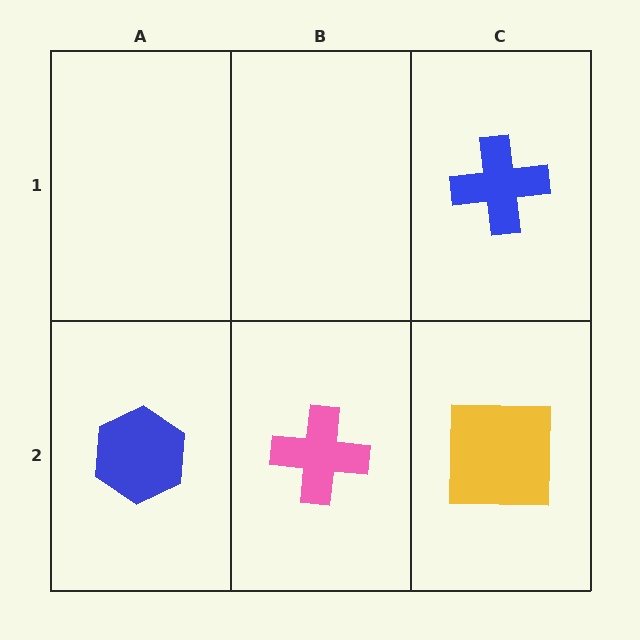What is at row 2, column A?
A blue hexagon.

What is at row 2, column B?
A pink cross.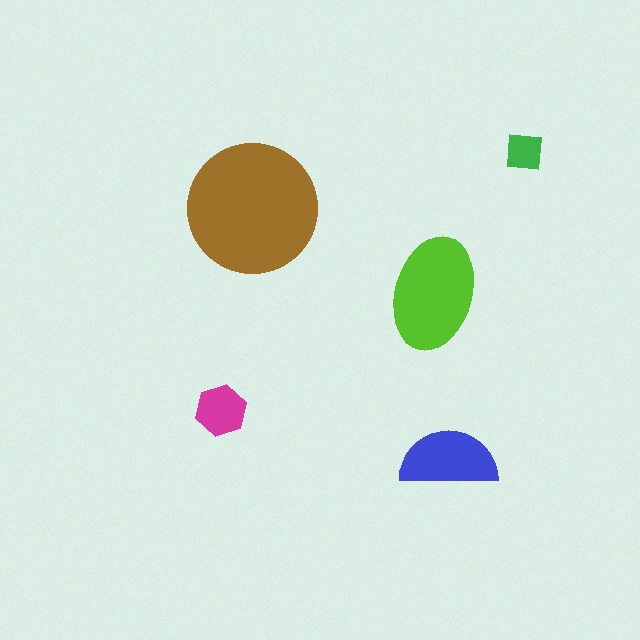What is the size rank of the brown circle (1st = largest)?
1st.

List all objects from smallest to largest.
The green square, the magenta hexagon, the blue semicircle, the lime ellipse, the brown circle.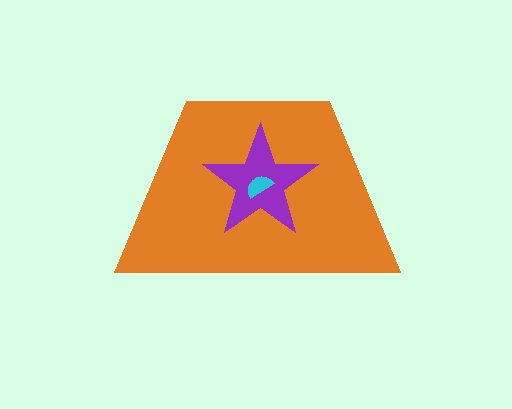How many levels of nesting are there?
3.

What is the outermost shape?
The orange trapezoid.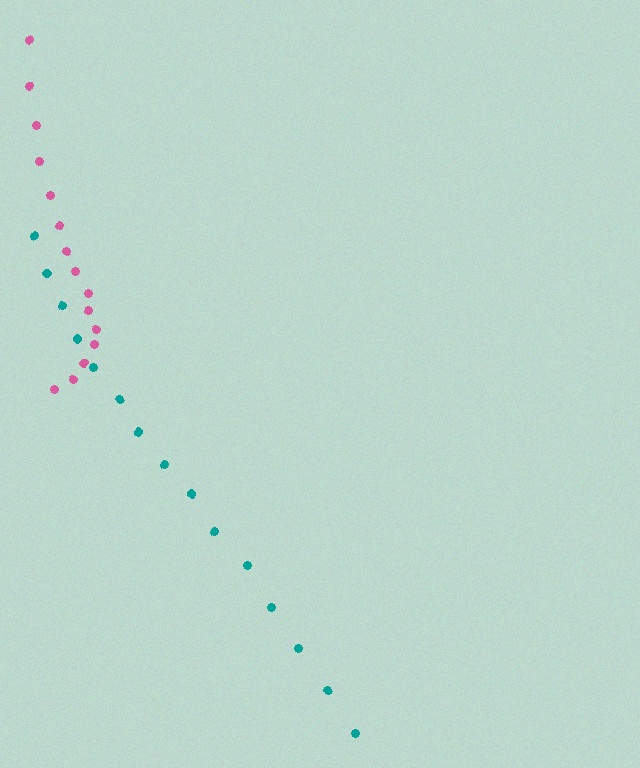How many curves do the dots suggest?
There are 2 distinct paths.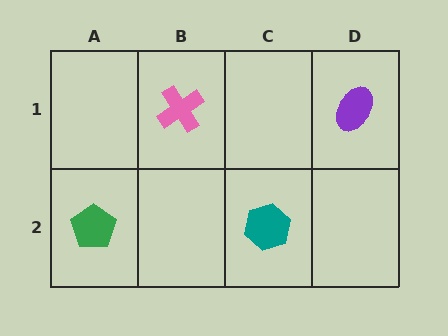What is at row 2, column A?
A green pentagon.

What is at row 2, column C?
A teal hexagon.